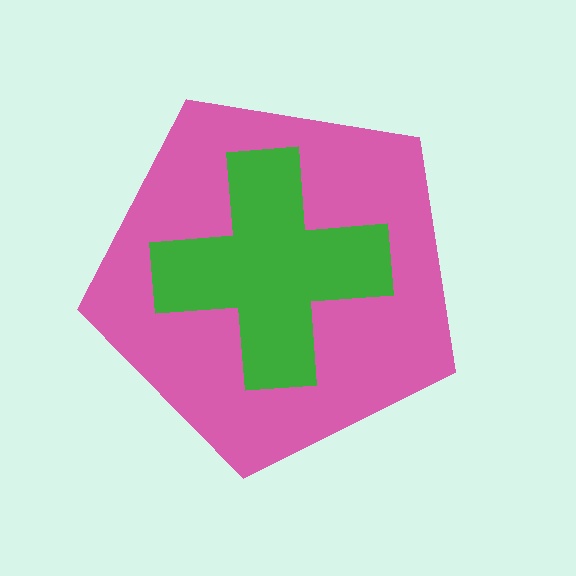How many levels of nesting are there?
2.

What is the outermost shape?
The pink pentagon.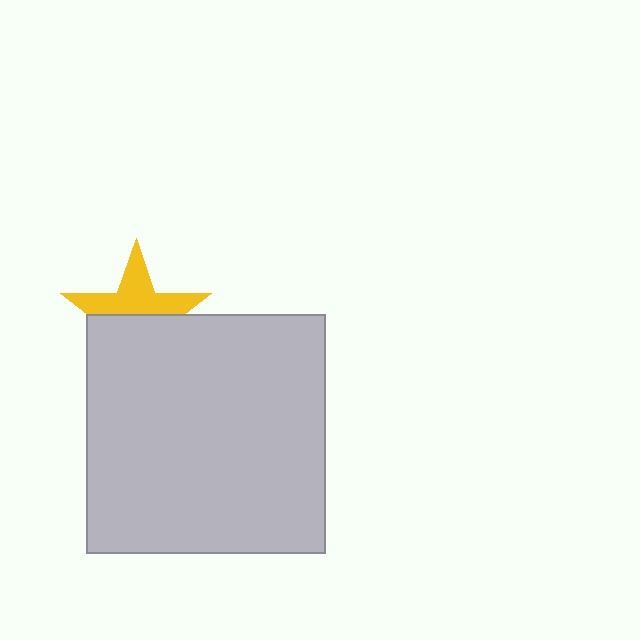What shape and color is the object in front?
The object in front is a light gray square.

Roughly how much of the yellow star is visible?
About half of it is visible (roughly 48%).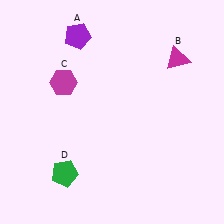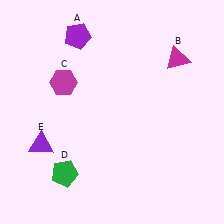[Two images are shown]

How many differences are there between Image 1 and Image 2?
There is 1 difference between the two images.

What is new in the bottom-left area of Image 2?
A purple triangle (E) was added in the bottom-left area of Image 2.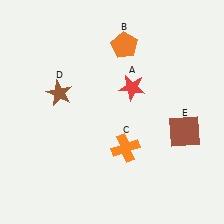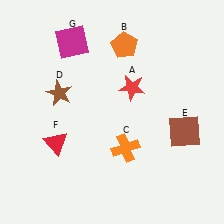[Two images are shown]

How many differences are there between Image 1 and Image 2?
There are 2 differences between the two images.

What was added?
A red triangle (F), a magenta square (G) were added in Image 2.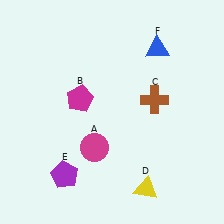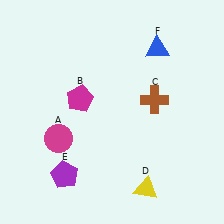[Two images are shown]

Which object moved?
The magenta circle (A) moved left.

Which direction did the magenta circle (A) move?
The magenta circle (A) moved left.